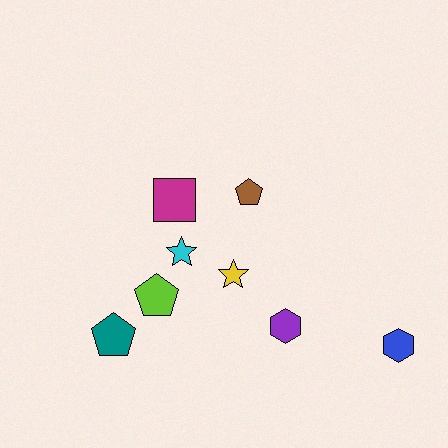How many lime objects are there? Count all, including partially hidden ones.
There is 1 lime object.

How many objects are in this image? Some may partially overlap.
There are 8 objects.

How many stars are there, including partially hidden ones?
There are 2 stars.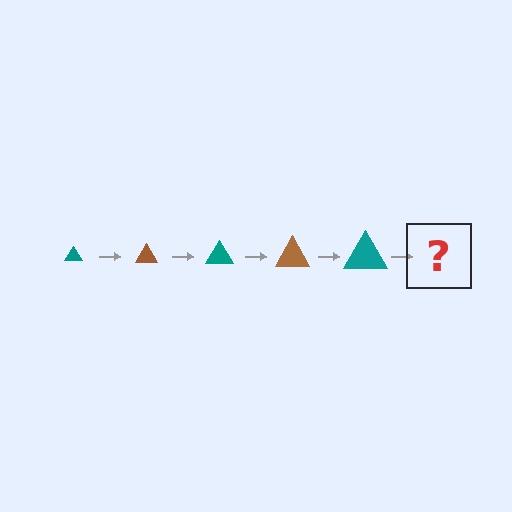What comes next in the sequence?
The next element should be a brown triangle, larger than the previous one.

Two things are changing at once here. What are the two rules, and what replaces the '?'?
The two rules are that the triangle grows larger each step and the color cycles through teal and brown. The '?' should be a brown triangle, larger than the previous one.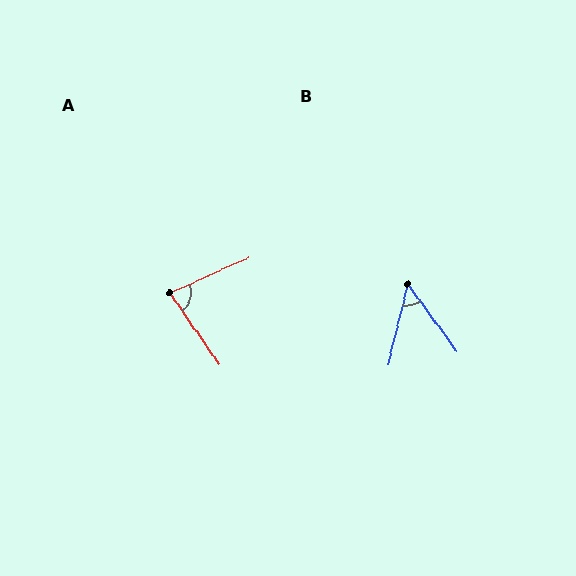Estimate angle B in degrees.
Approximately 50 degrees.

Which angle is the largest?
A, at approximately 79 degrees.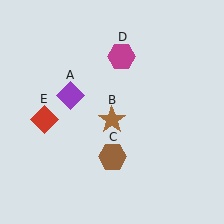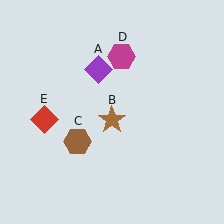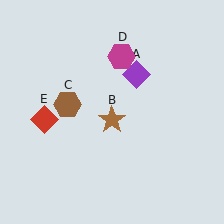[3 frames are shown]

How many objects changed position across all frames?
2 objects changed position: purple diamond (object A), brown hexagon (object C).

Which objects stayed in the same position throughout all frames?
Brown star (object B) and magenta hexagon (object D) and red diamond (object E) remained stationary.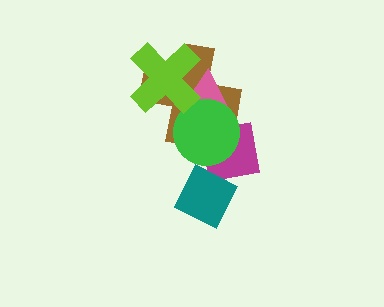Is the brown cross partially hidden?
Yes, it is partially covered by another shape.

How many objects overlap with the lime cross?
2 objects overlap with the lime cross.